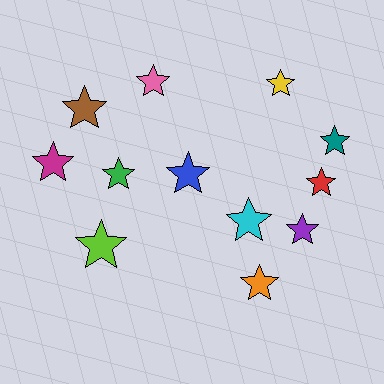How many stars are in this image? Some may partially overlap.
There are 12 stars.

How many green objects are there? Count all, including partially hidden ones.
There is 1 green object.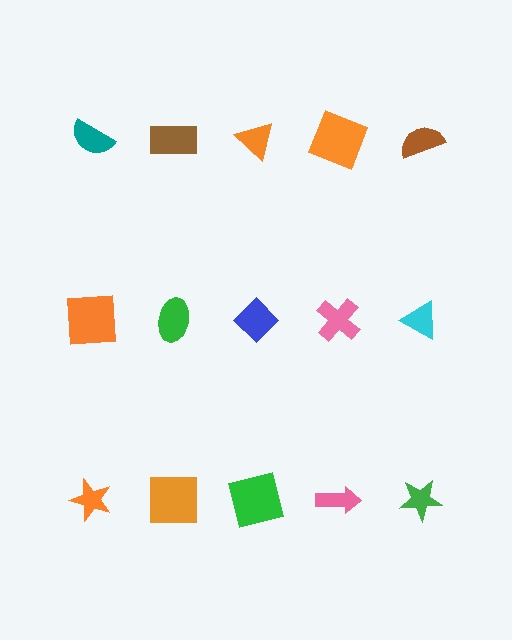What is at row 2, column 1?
An orange square.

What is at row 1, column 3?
An orange triangle.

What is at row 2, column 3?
A blue diamond.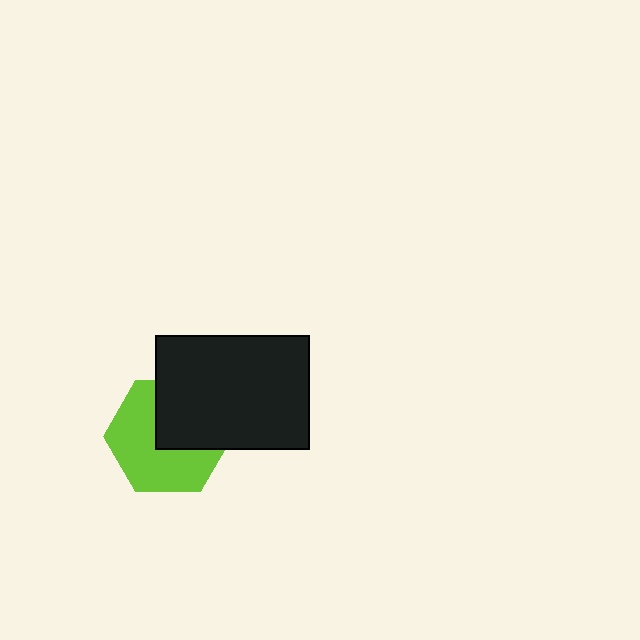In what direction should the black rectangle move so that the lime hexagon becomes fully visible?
The black rectangle should move toward the upper-right. That is the shortest direction to clear the overlap and leave the lime hexagon fully visible.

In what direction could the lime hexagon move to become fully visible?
The lime hexagon could move toward the lower-left. That would shift it out from behind the black rectangle entirely.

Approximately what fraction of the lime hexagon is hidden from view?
Roughly 41% of the lime hexagon is hidden behind the black rectangle.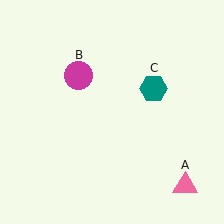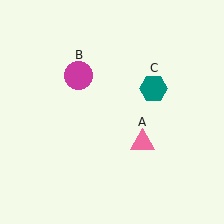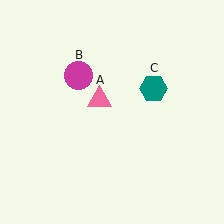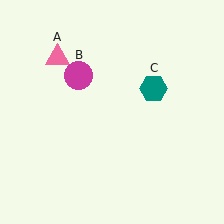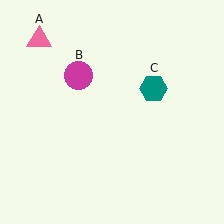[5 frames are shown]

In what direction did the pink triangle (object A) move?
The pink triangle (object A) moved up and to the left.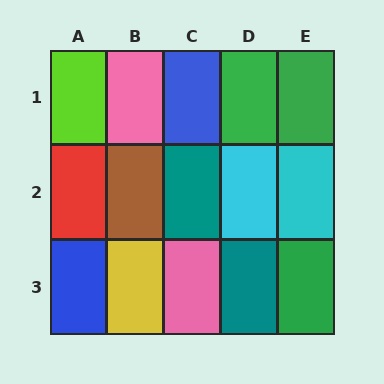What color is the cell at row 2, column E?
Cyan.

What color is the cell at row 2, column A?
Red.